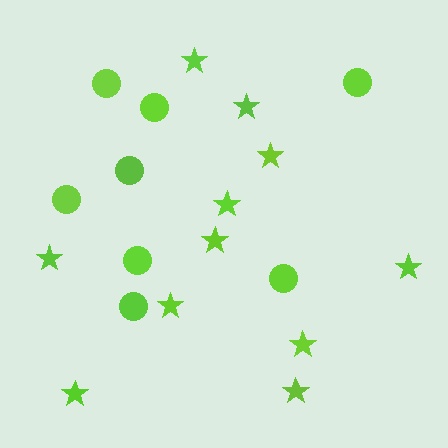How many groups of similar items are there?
There are 2 groups: one group of stars (11) and one group of circles (8).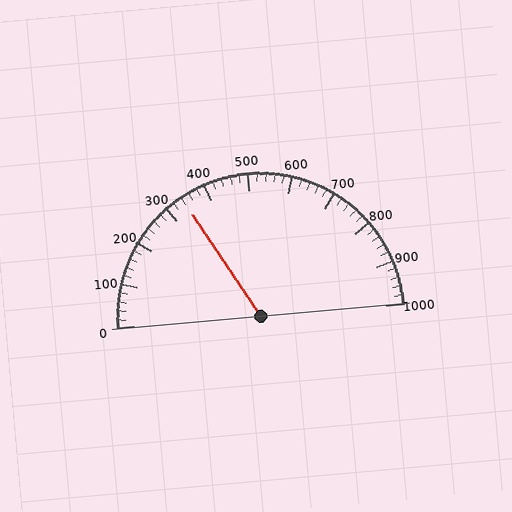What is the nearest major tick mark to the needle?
The nearest major tick mark is 300.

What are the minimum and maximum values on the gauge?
The gauge ranges from 0 to 1000.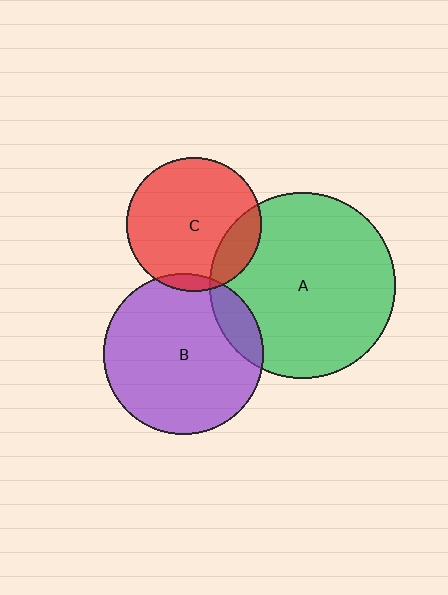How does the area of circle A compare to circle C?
Approximately 1.9 times.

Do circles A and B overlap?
Yes.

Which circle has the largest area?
Circle A (green).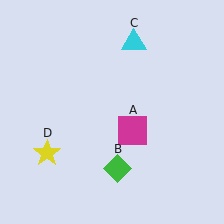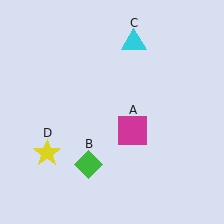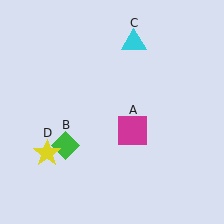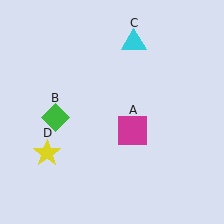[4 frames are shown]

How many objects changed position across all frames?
1 object changed position: green diamond (object B).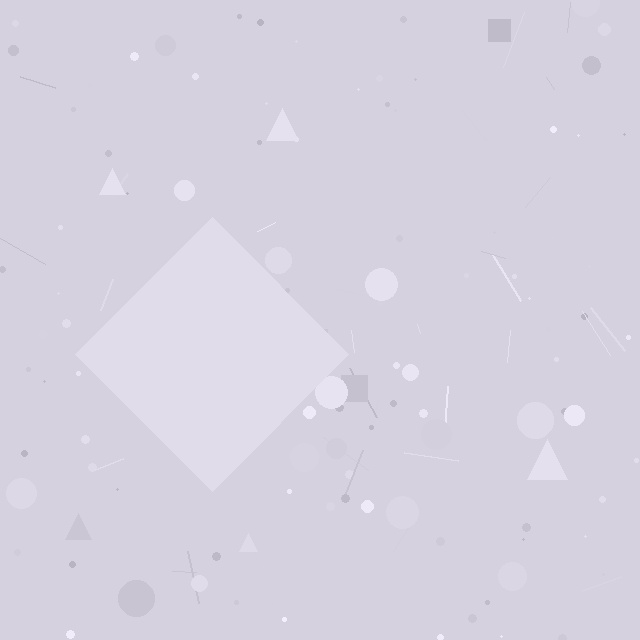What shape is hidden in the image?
A diamond is hidden in the image.